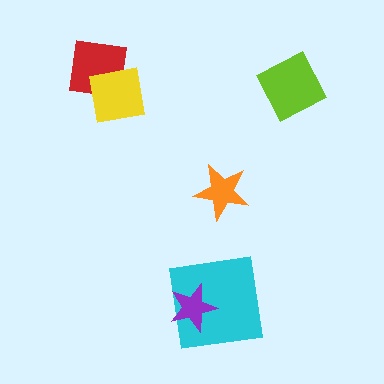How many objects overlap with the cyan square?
1 object overlaps with the cyan square.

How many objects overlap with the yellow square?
1 object overlaps with the yellow square.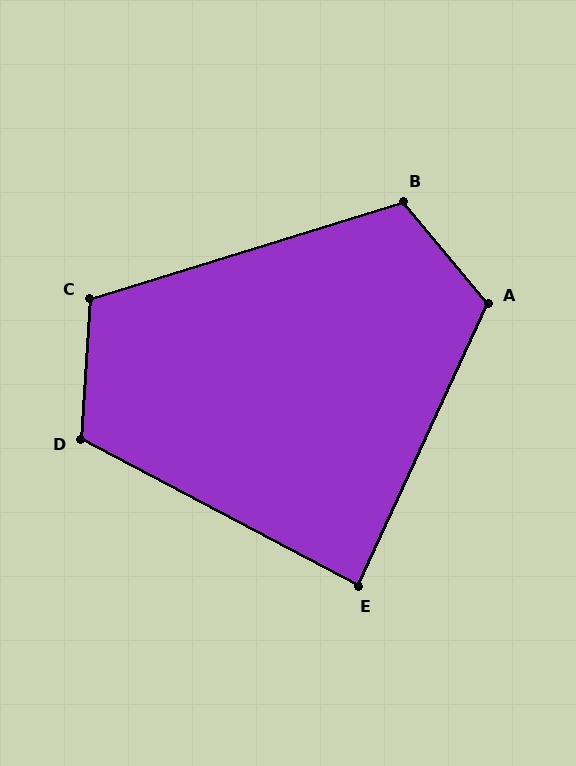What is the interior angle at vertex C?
Approximately 111 degrees (obtuse).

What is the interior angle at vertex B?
Approximately 112 degrees (obtuse).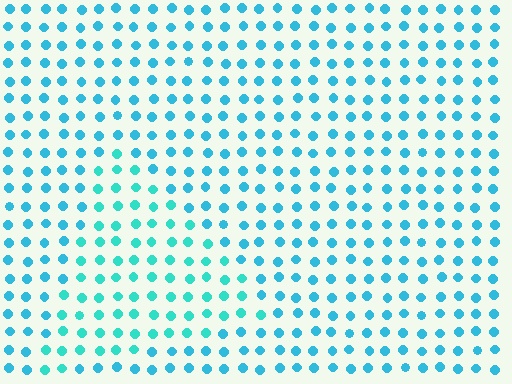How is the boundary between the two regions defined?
The boundary is defined purely by a slight shift in hue (about 20 degrees). Spacing, size, and orientation are identical on both sides.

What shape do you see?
I see a triangle.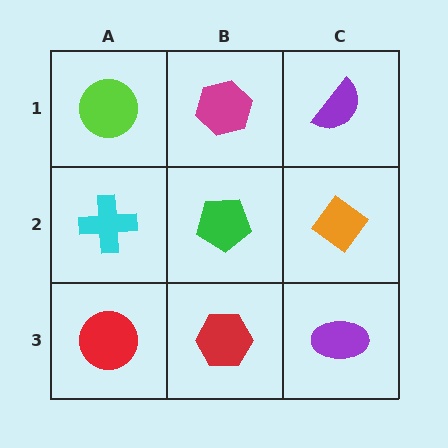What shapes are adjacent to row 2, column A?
A lime circle (row 1, column A), a red circle (row 3, column A), a green pentagon (row 2, column B).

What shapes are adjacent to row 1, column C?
An orange diamond (row 2, column C), a magenta hexagon (row 1, column B).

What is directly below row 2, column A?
A red circle.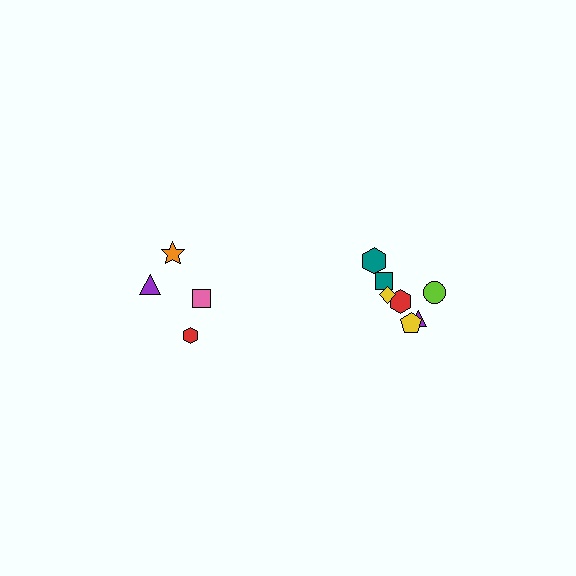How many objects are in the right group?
There are 7 objects.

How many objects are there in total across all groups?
There are 11 objects.